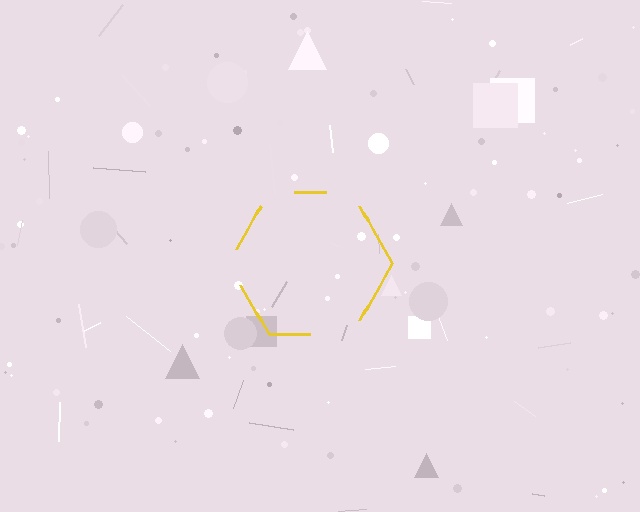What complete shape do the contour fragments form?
The contour fragments form a hexagon.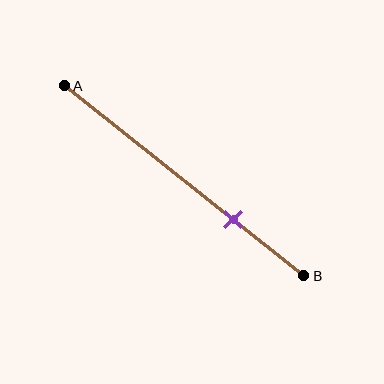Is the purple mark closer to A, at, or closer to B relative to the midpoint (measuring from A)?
The purple mark is closer to point B than the midpoint of segment AB.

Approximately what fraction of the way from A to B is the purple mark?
The purple mark is approximately 70% of the way from A to B.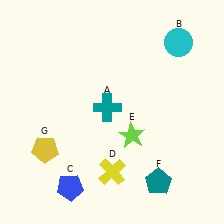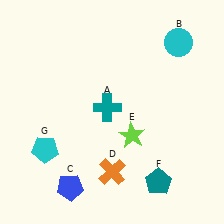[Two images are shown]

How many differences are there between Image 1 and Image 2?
There are 2 differences between the two images.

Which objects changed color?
D changed from yellow to orange. G changed from yellow to cyan.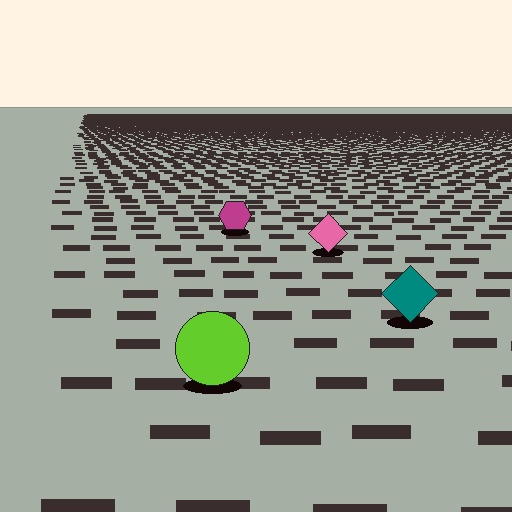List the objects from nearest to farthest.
From nearest to farthest: the lime circle, the teal diamond, the pink diamond, the magenta hexagon.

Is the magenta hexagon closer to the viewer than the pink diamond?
No. The pink diamond is closer — you can tell from the texture gradient: the ground texture is coarser near it.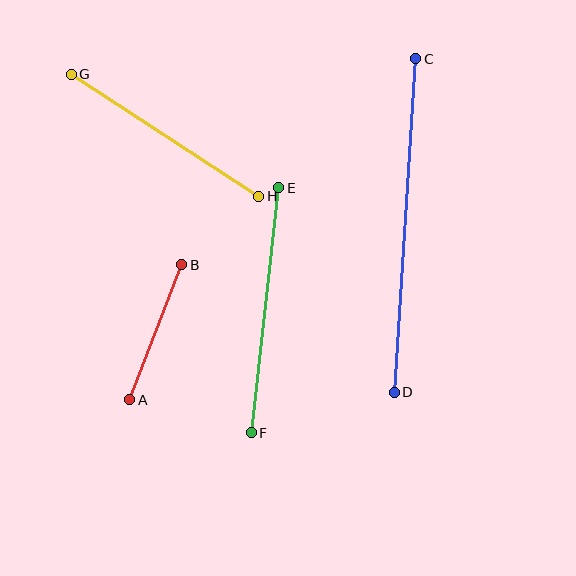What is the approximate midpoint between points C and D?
The midpoint is at approximately (405, 225) pixels.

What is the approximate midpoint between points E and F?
The midpoint is at approximately (265, 310) pixels.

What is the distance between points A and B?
The distance is approximately 145 pixels.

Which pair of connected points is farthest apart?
Points C and D are farthest apart.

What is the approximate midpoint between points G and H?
The midpoint is at approximately (165, 135) pixels.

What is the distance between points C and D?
The distance is approximately 334 pixels.